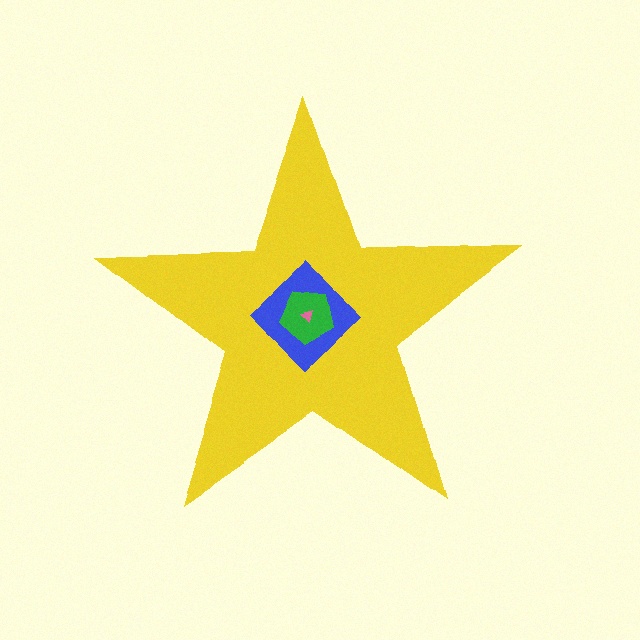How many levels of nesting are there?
4.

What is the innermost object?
The pink triangle.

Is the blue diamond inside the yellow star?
Yes.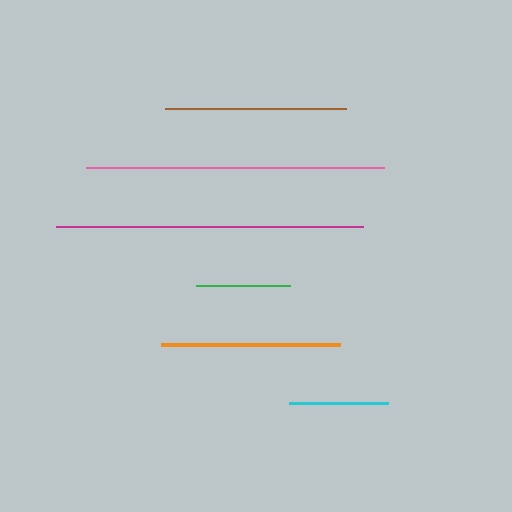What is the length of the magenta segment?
The magenta segment is approximately 308 pixels long.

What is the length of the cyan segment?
The cyan segment is approximately 98 pixels long.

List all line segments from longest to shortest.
From longest to shortest: magenta, pink, brown, orange, cyan, green.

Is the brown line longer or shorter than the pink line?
The pink line is longer than the brown line.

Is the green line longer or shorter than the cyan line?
The cyan line is longer than the green line.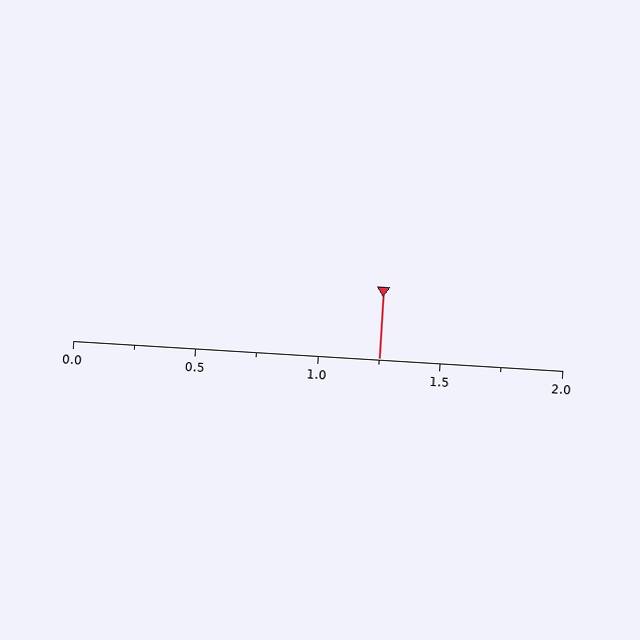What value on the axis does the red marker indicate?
The marker indicates approximately 1.25.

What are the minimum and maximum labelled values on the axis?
The axis runs from 0.0 to 2.0.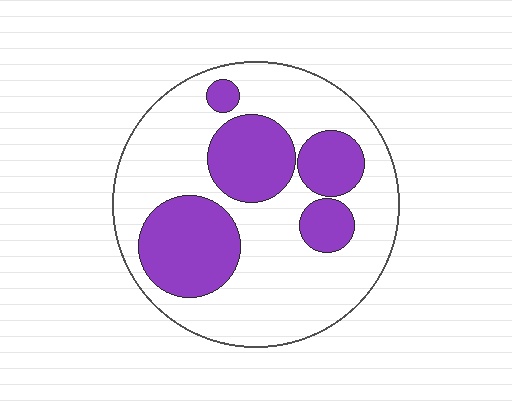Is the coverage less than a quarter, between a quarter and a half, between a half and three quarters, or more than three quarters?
Between a quarter and a half.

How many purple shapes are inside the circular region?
5.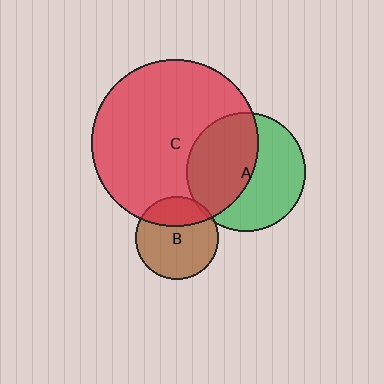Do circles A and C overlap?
Yes.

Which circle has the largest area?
Circle C (red).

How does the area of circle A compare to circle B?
Approximately 2.1 times.